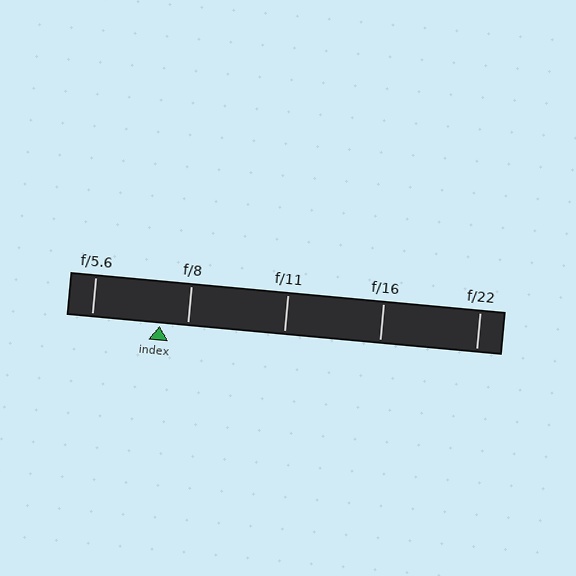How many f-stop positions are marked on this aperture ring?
There are 5 f-stop positions marked.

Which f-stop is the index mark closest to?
The index mark is closest to f/8.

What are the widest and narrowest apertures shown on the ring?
The widest aperture shown is f/5.6 and the narrowest is f/22.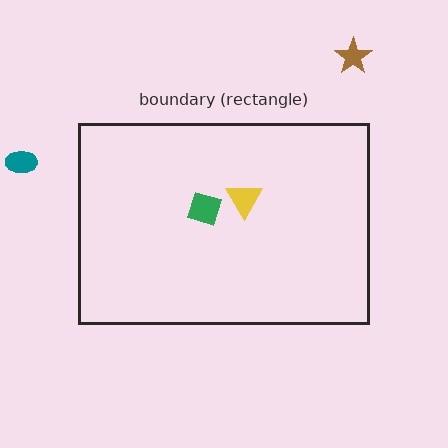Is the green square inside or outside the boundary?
Inside.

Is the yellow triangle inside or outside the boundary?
Inside.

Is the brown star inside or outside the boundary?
Outside.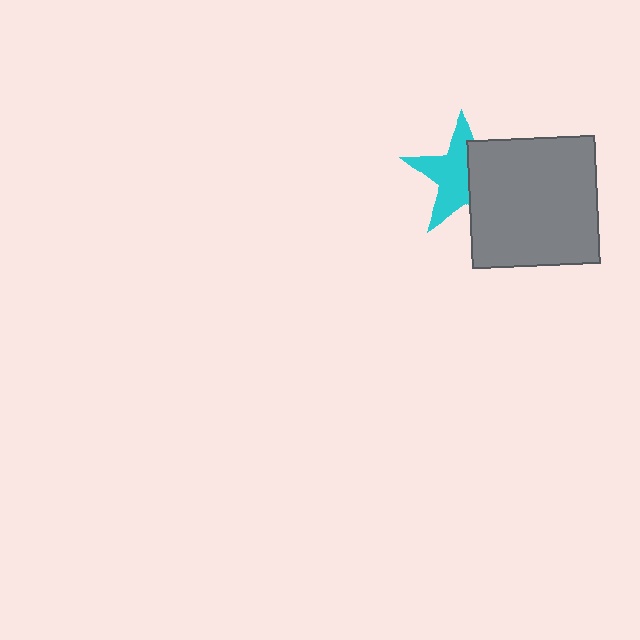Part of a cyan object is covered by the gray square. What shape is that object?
It is a star.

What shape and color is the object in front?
The object in front is a gray square.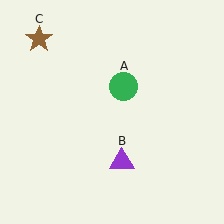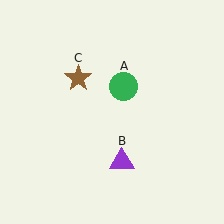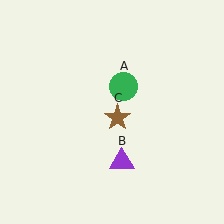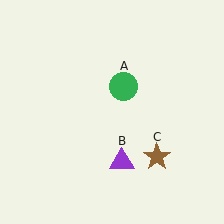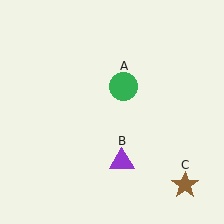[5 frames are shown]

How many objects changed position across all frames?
1 object changed position: brown star (object C).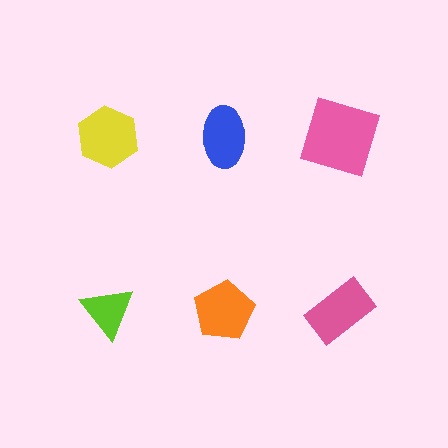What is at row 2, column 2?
An orange pentagon.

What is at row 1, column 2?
A blue ellipse.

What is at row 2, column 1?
A lime triangle.